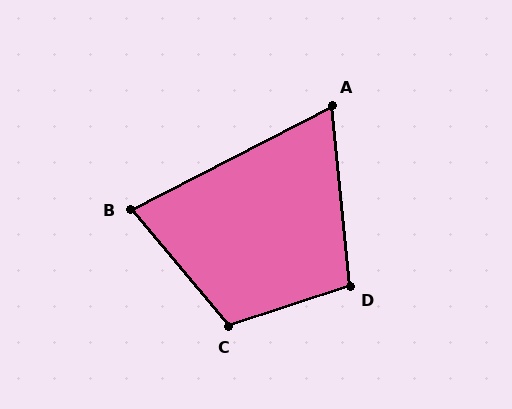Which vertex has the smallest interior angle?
A, at approximately 68 degrees.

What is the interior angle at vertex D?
Approximately 103 degrees (obtuse).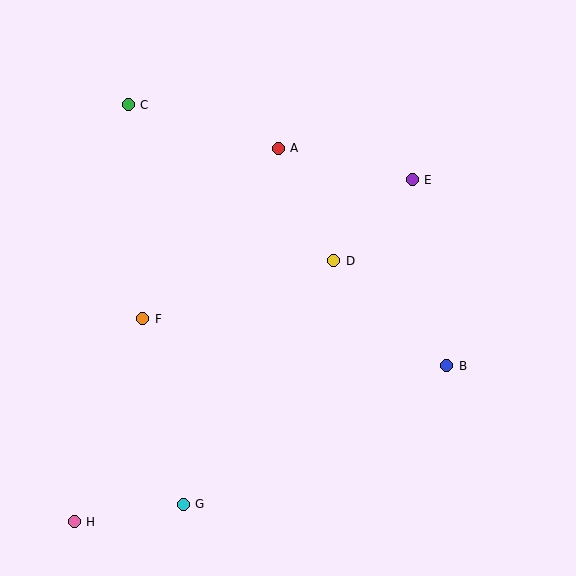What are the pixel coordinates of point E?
Point E is at (412, 180).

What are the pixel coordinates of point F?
Point F is at (143, 319).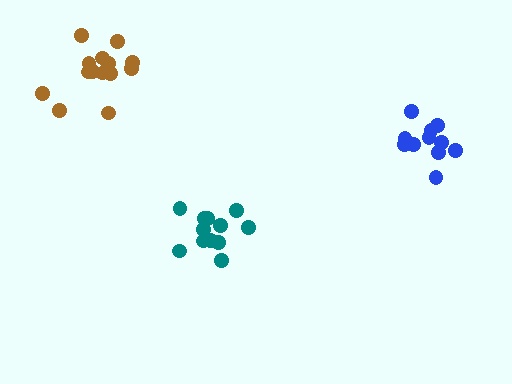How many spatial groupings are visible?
There are 3 spatial groupings.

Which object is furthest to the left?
The brown cluster is leftmost.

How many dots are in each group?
Group 1: 11 dots, Group 2: 15 dots, Group 3: 13 dots (39 total).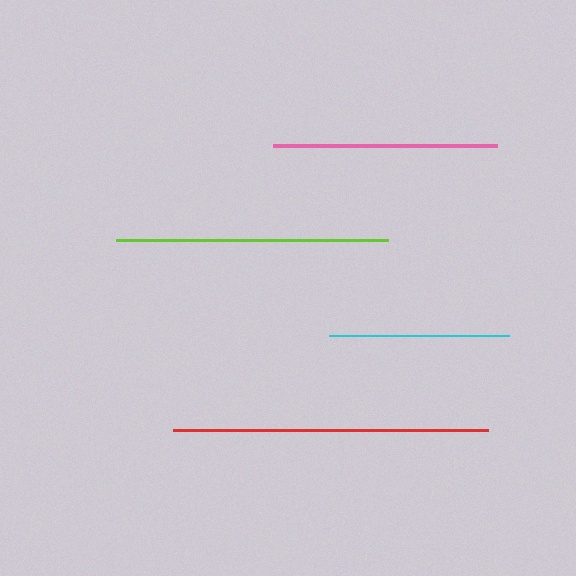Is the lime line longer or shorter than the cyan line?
The lime line is longer than the cyan line.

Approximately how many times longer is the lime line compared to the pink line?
The lime line is approximately 1.2 times the length of the pink line.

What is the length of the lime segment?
The lime segment is approximately 272 pixels long.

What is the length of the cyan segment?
The cyan segment is approximately 179 pixels long.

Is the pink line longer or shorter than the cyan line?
The pink line is longer than the cyan line.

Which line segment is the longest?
The red line is the longest at approximately 315 pixels.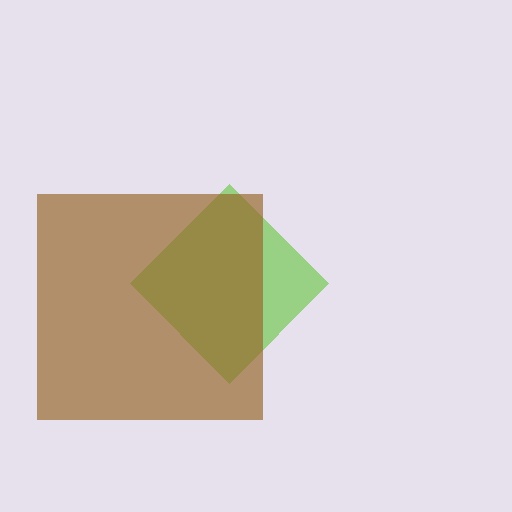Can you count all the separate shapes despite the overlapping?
Yes, there are 2 separate shapes.